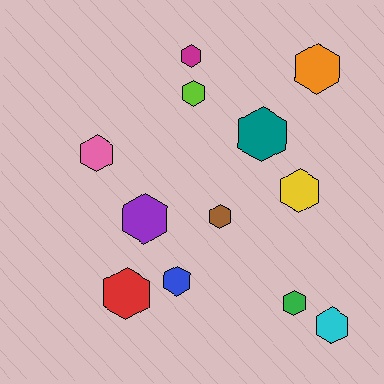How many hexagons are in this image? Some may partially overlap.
There are 12 hexagons.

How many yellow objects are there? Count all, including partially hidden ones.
There is 1 yellow object.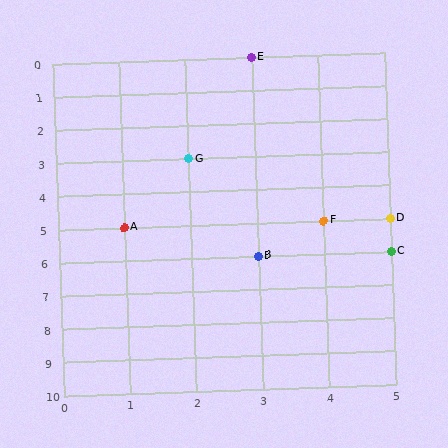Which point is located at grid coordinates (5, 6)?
Point C is at (5, 6).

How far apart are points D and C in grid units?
Points D and C are 1 row apart.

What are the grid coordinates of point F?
Point F is at grid coordinates (4, 5).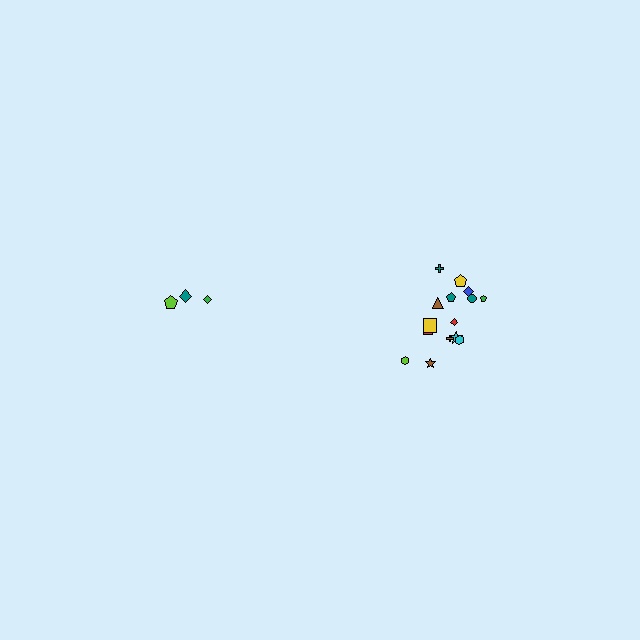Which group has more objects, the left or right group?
The right group.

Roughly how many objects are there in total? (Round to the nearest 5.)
Roughly 20 objects in total.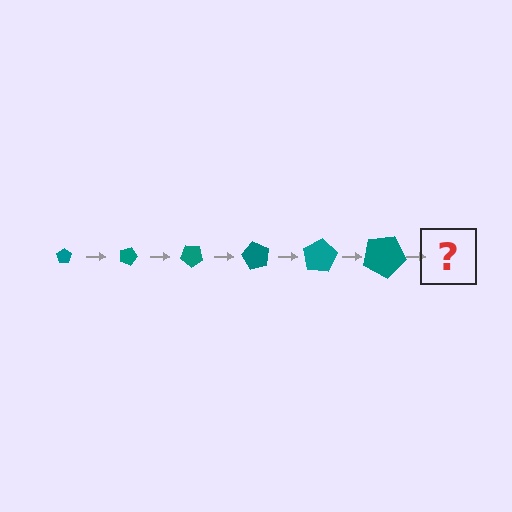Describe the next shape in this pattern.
It should be a pentagon, larger than the previous one and rotated 120 degrees from the start.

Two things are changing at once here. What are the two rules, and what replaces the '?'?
The two rules are that the pentagon grows larger each step and it rotates 20 degrees each step. The '?' should be a pentagon, larger than the previous one and rotated 120 degrees from the start.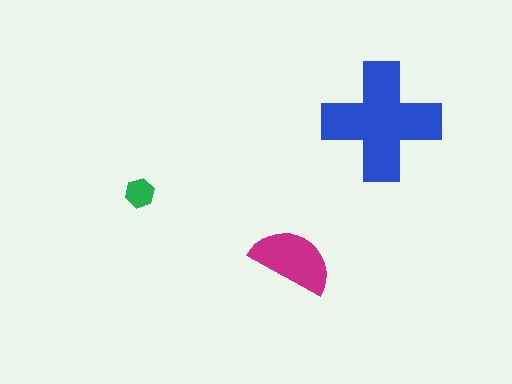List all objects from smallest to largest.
The green hexagon, the magenta semicircle, the blue cross.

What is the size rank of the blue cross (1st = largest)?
1st.